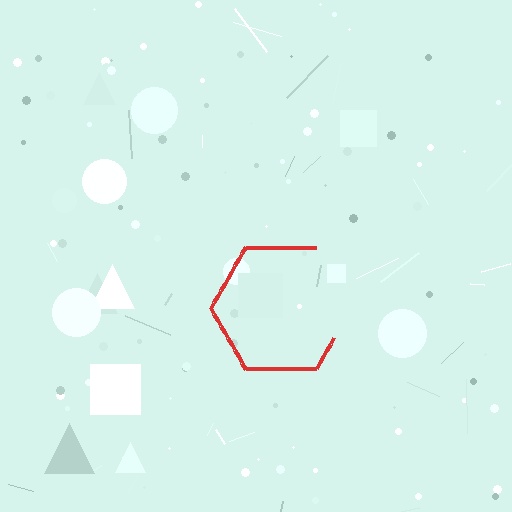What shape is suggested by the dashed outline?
The dashed outline suggests a hexagon.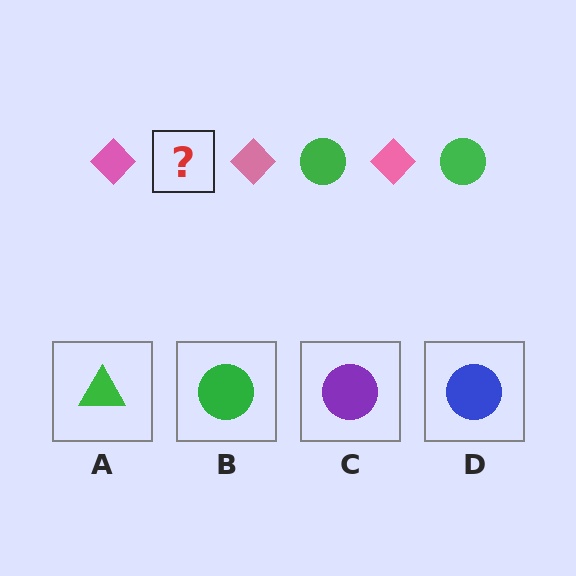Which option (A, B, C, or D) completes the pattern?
B.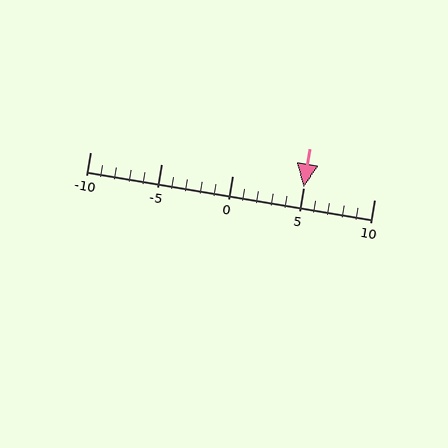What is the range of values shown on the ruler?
The ruler shows values from -10 to 10.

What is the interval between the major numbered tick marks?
The major tick marks are spaced 5 units apart.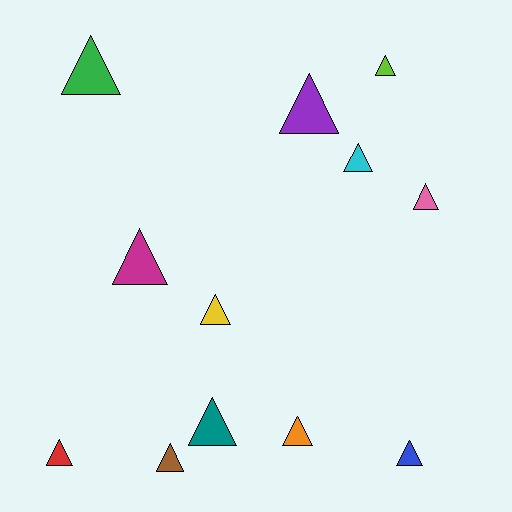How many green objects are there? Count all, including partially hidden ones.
There is 1 green object.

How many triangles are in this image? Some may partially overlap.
There are 12 triangles.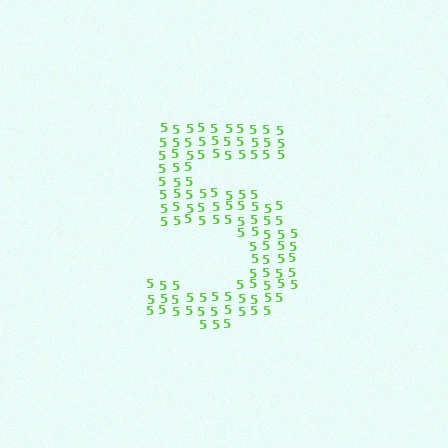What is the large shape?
The large shape is the digit 5.